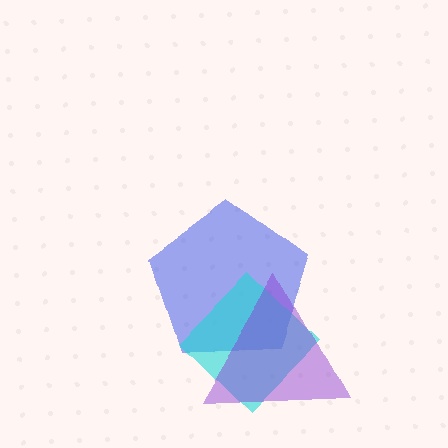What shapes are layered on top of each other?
The layered shapes are: a blue pentagon, a cyan diamond, a purple triangle.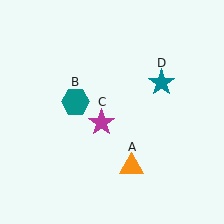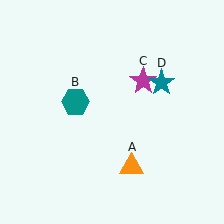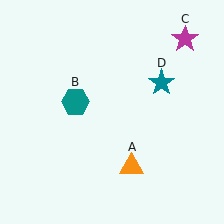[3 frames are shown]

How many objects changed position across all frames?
1 object changed position: magenta star (object C).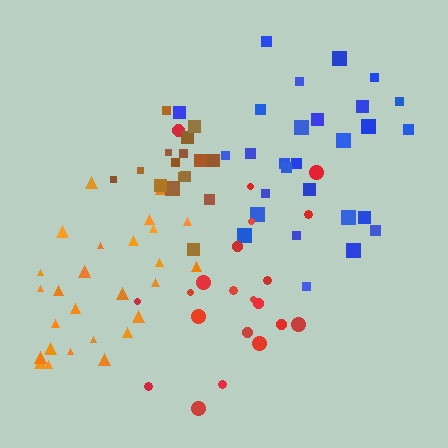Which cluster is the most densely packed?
Brown.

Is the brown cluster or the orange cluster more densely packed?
Brown.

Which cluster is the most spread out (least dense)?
Red.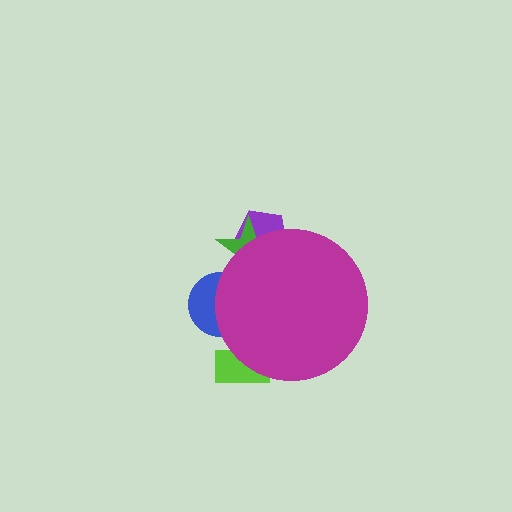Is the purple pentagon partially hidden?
Yes, the purple pentagon is partially hidden behind the magenta circle.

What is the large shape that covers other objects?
A magenta circle.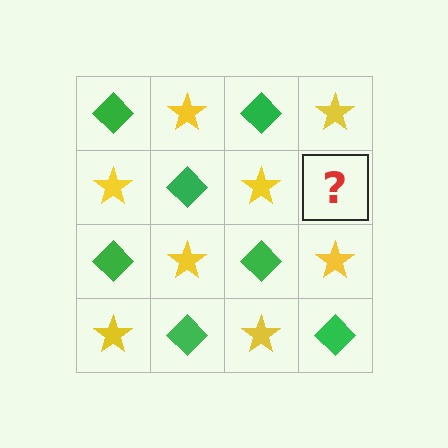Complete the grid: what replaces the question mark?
The question mark should be replaced with a green diamond.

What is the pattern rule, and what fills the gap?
The rule is that it alternates green diamond and yellow star in a checkerboard pattern. The gap should be filled with a green diamond.